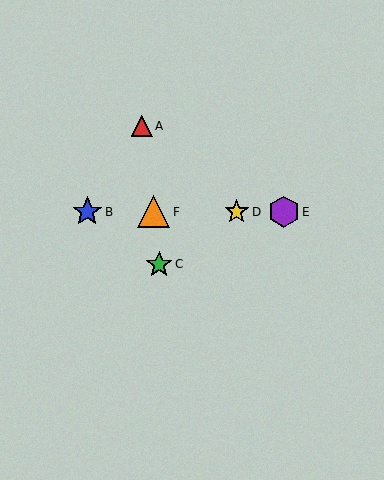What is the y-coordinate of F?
Object F is at y≈212.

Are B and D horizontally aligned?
Yes, both are at y≈211.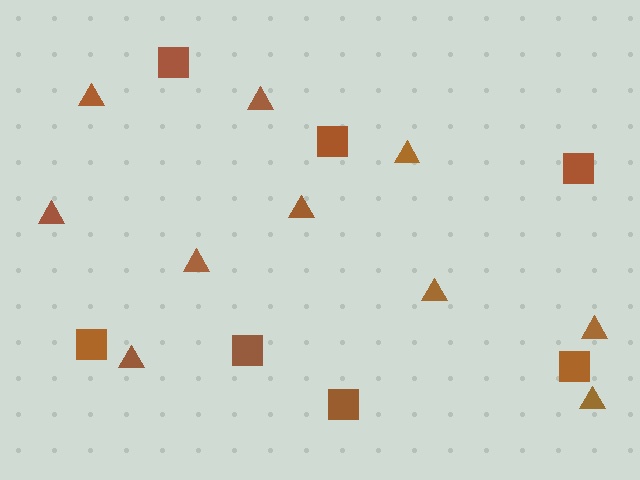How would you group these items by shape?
There are 2 groups: one group of triangles (10) and one group of squares (7).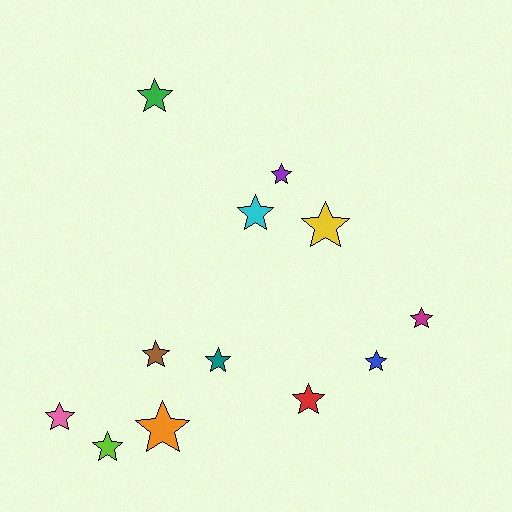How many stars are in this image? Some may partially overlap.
There are 12 stars.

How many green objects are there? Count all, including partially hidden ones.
There is 1 green object.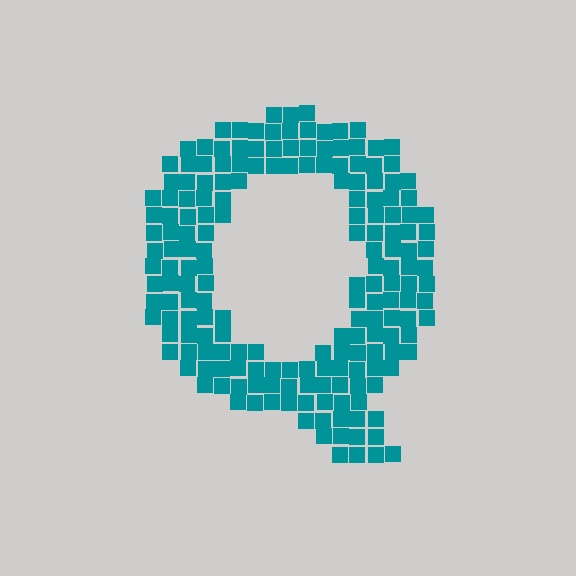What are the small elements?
The small elements are squares.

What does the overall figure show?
The overall figure shows the letter Q.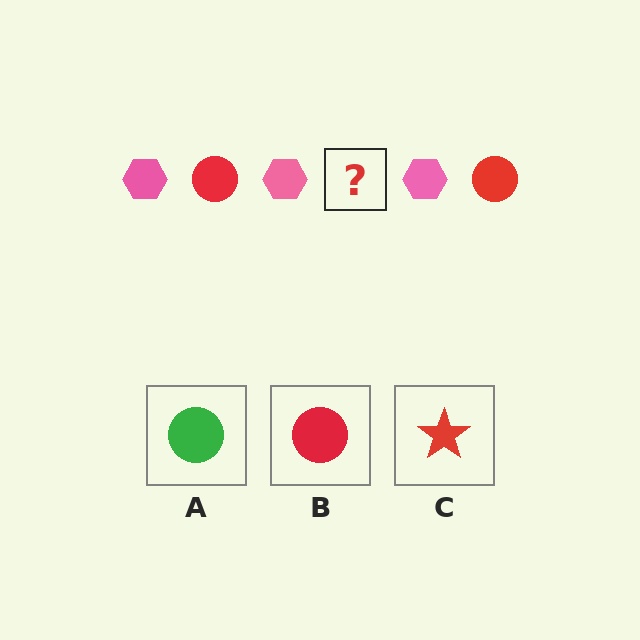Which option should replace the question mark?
Option B.